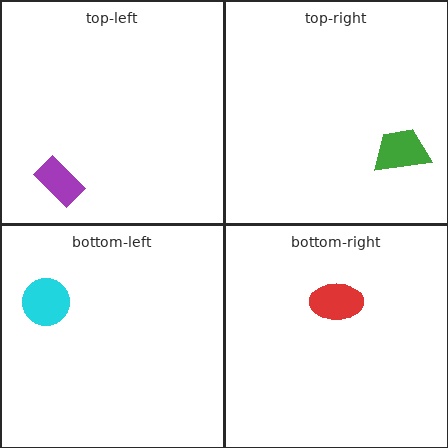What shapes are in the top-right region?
The green trapezoid.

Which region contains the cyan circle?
The bottom-left region.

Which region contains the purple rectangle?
The top-left region.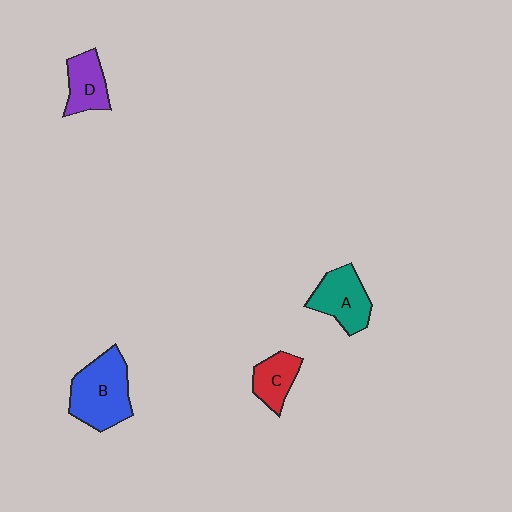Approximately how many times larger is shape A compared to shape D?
Approximately 1.3 times.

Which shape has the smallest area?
Shape C (red).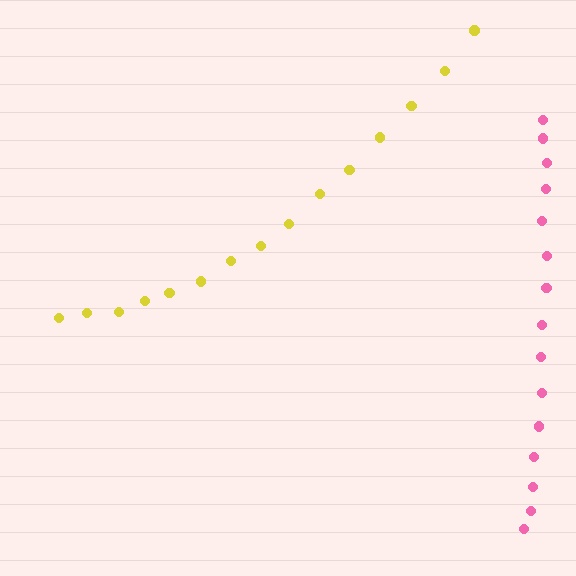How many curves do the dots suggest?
There are 2 distinct paths.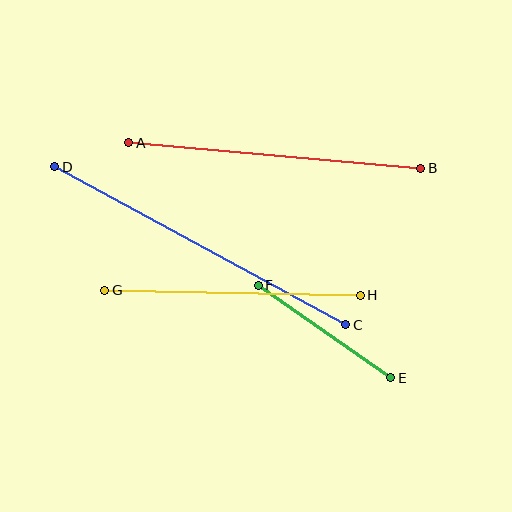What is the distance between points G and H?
The distance is approximately 255 pixels.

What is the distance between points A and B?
The distance is approximately 293 pixels.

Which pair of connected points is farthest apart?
Points C and D are farthest apart.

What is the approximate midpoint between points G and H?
The midpoint is at approximately (233, 293) pixels.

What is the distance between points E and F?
The distance is approximately 162 pixels.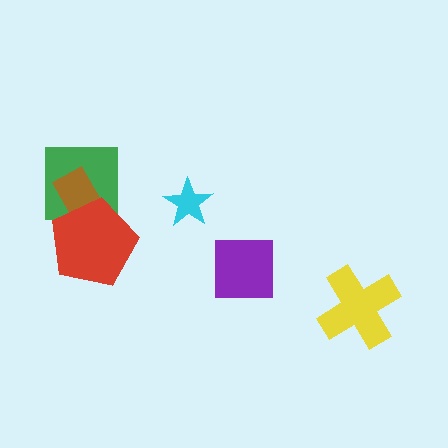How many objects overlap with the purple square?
0 objects overlap with the purple square.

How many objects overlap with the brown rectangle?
2 objects overlap with the brown rectangle.